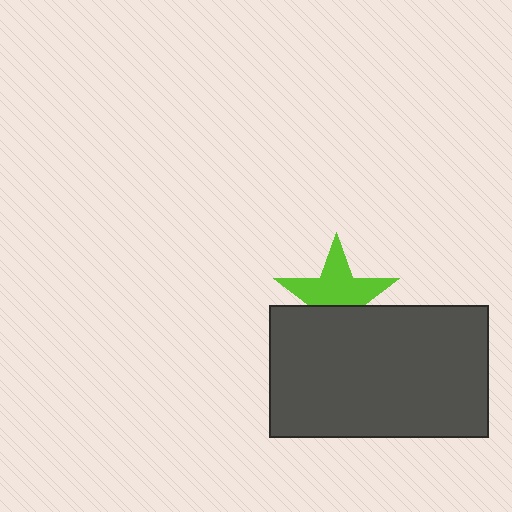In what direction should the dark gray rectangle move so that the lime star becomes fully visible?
The dark gray rectangle should move down. That is the shortest direction to clear the overlap and leave the lime star fully visible.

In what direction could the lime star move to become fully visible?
The lime star could move up. That would shift it out from behind the dark gray rectangle entirely.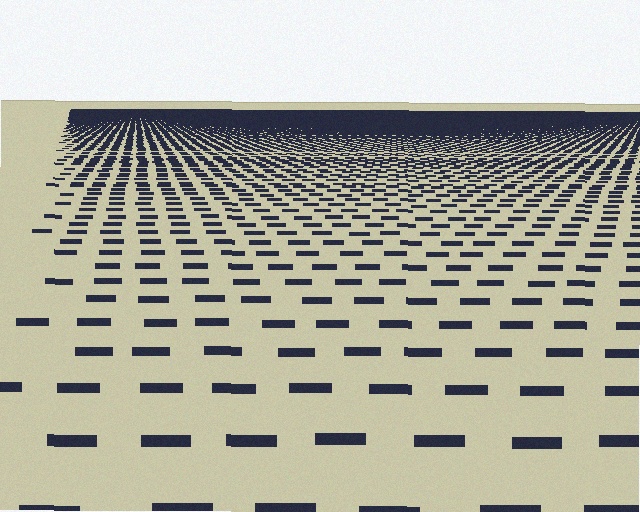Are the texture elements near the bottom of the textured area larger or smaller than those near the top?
Larger. Near the bottom, elements are closer to the viewer and appear at a bigger on-screen size.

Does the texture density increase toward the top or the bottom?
Density increases toward the top.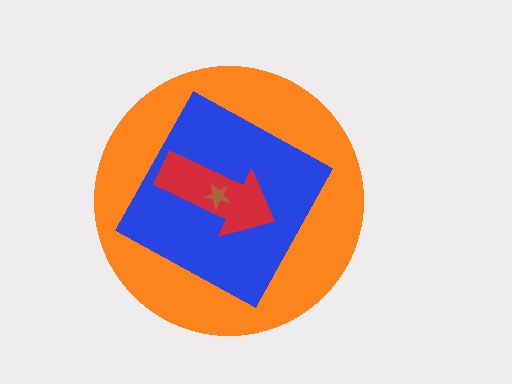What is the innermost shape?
The brown star.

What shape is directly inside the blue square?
The red arrow.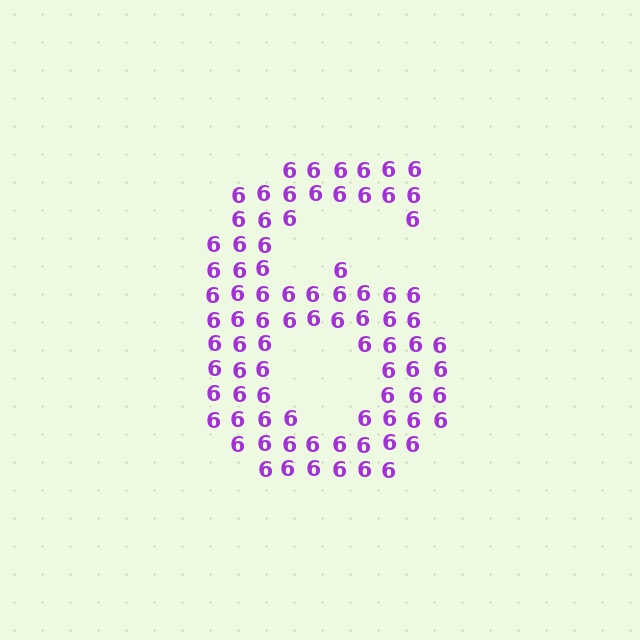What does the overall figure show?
The overall figure shows the digit 6.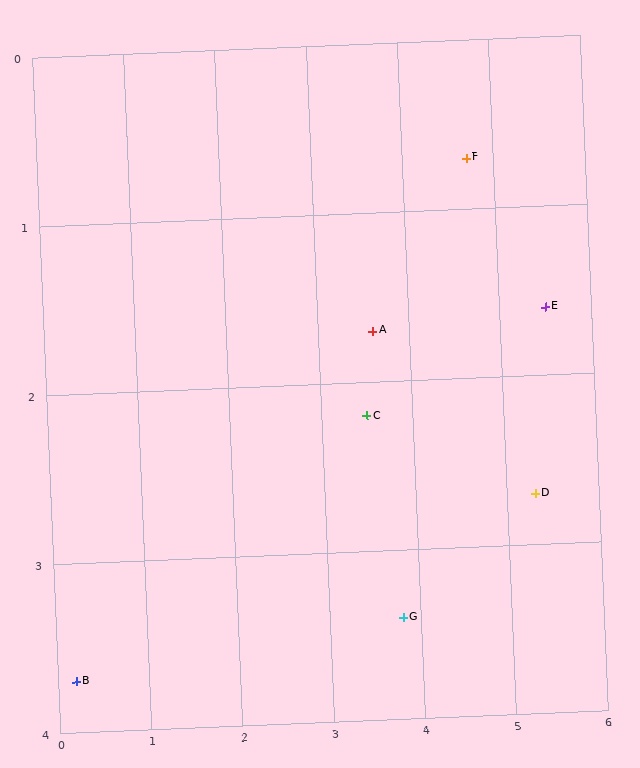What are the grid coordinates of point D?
Point D is at approximately (5.3, 2.7).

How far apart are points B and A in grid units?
Points B and A are about 3.9 grid units apart.